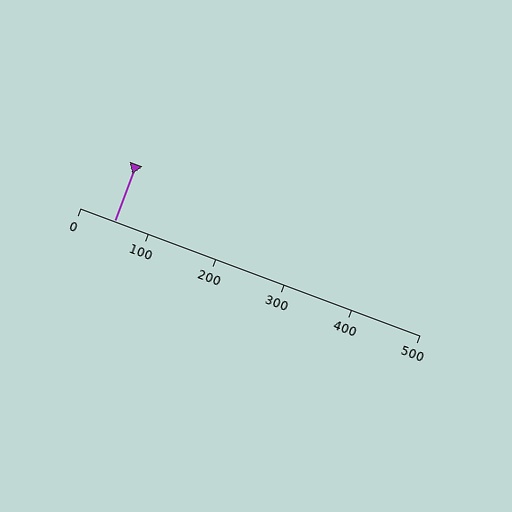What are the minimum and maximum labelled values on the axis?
The axis runs from 0 to 500.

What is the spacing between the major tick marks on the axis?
The major ticks are spaced 100 apart.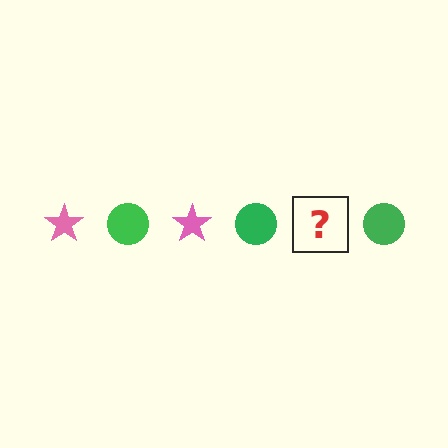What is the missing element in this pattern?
The missing element is a pink star.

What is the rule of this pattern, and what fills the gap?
The rule is that the pattern alternates between pink star and green circle. The gap should be filled with a pink star.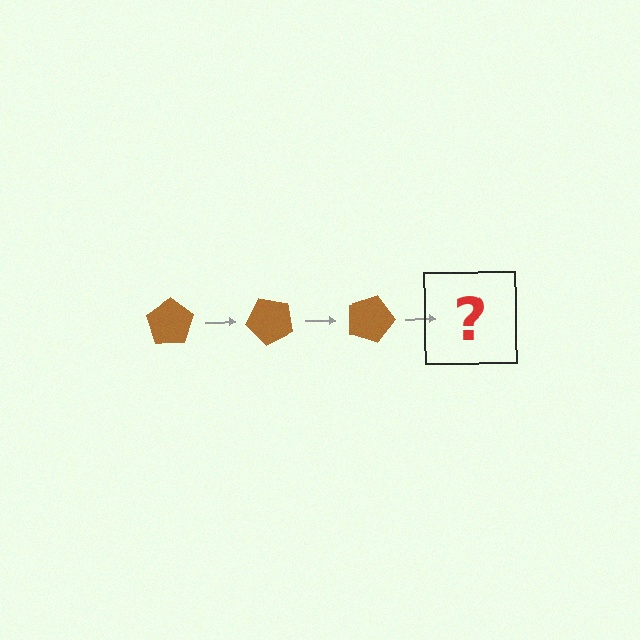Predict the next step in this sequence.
The next step is a brown pentagon rotated 135 degrees.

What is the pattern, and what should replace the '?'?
The pattern is that the pentagon rotates 45 degrees each step. The '?' should be a brown pentagon rotated 135 degrees.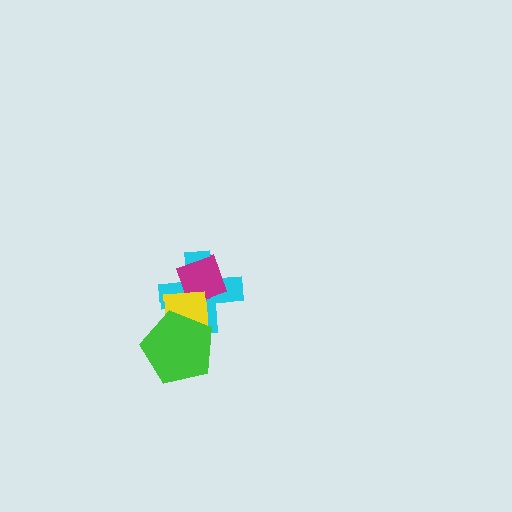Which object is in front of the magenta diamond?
The yellow square is in front of the magenta diamond.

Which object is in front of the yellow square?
The green pentagon is in front of the yellow square.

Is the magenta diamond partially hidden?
Yes, it is partially covered by another shape.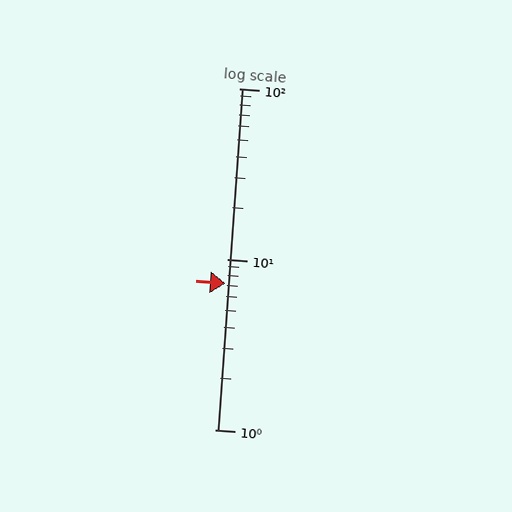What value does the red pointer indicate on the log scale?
The pointer indicates approximately 7.2.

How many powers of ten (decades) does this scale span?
The scale spans 2 decades, from 1 to 100.